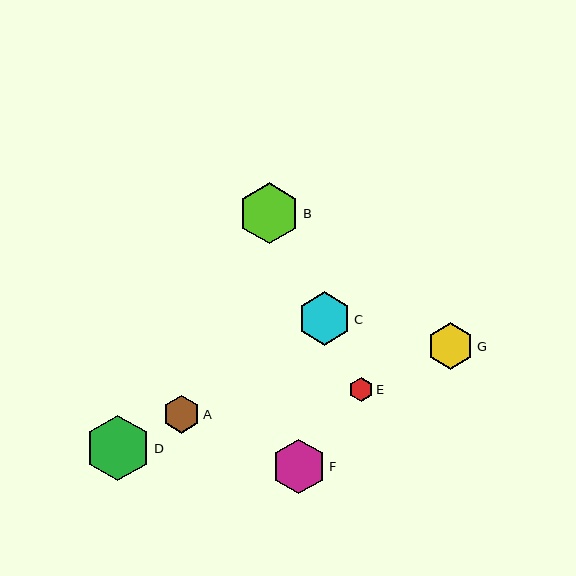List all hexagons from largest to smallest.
From largest to smallest: D, B, F, C, G, A, E.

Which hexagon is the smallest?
Hexagon E is the smallest with a size of approximately 25 pixels.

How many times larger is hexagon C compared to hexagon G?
Hexagon C is approximately 1.1 times the size of hexagon G.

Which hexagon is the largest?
Hexagon D is the largest with a size of approximately 66 pixels.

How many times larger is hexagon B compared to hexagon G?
Hexagon B is approximately 1.3 times the size of hexagon G.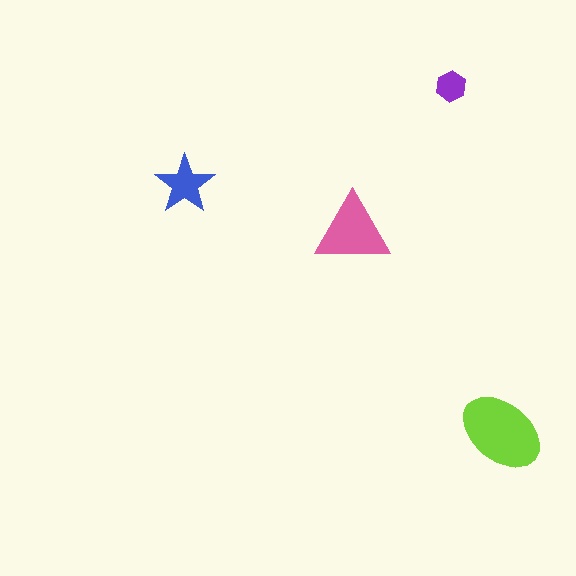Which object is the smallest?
The purple hexagon.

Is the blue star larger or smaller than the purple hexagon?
Larger.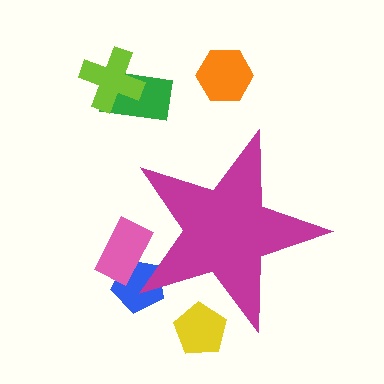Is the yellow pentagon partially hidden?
Yes, the yellow pentagon is partially hidden behind the magenta star.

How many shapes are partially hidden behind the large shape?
3 shapes are partially hidden.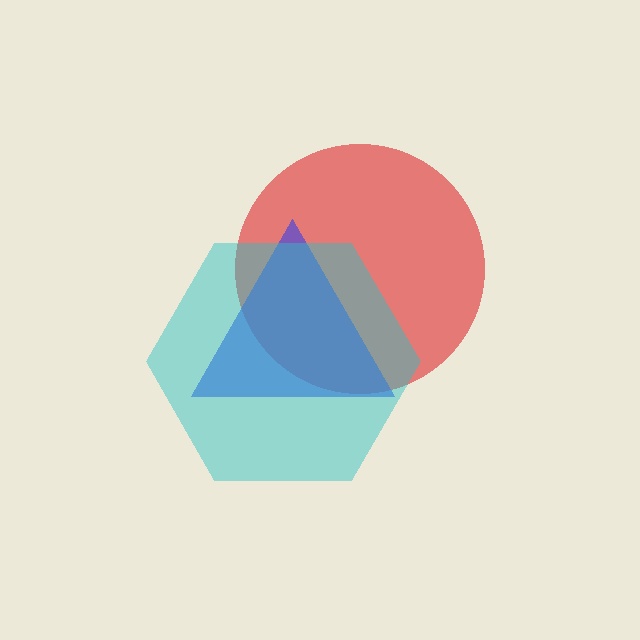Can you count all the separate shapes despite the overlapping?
Yes, there are 3 separate shapes.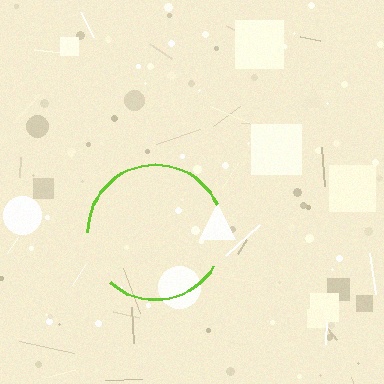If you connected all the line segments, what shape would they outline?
They would outline a circle.